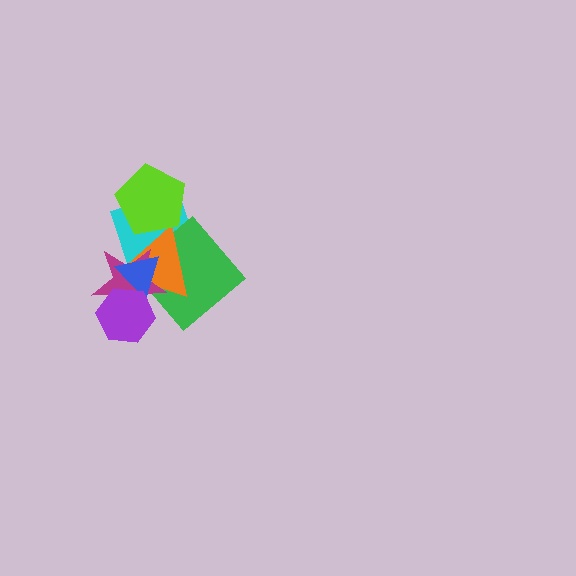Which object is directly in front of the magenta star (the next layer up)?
The blue triangle is directly in front of the magenta star.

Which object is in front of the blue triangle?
The purple hexagon is in front of the blue triangle.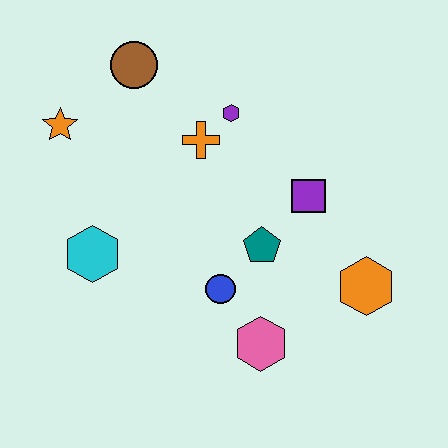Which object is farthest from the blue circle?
The brown circle is farthest from the blue circle.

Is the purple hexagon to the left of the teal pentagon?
Yes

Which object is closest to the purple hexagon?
The orange cross is closest to the purple hexagon.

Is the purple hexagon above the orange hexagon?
Yes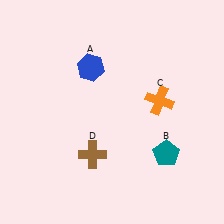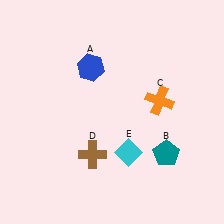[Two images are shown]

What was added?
A cyan diamond (E) was added in Image 2.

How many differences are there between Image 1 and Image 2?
There is 1 difference between the two images.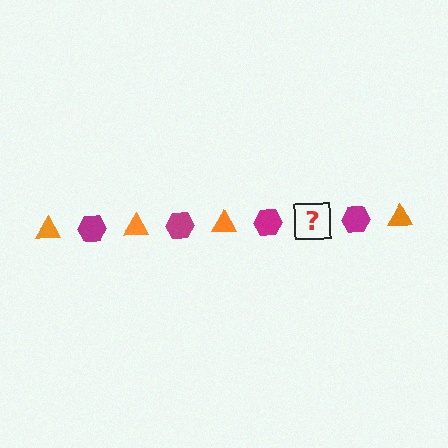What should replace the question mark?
The question mark should be replaced with an orange triangle.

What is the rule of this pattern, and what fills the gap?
The rule is that the pattern alternates between orange triangle and magenta hexagon. The gap should be filled with an orange triangle.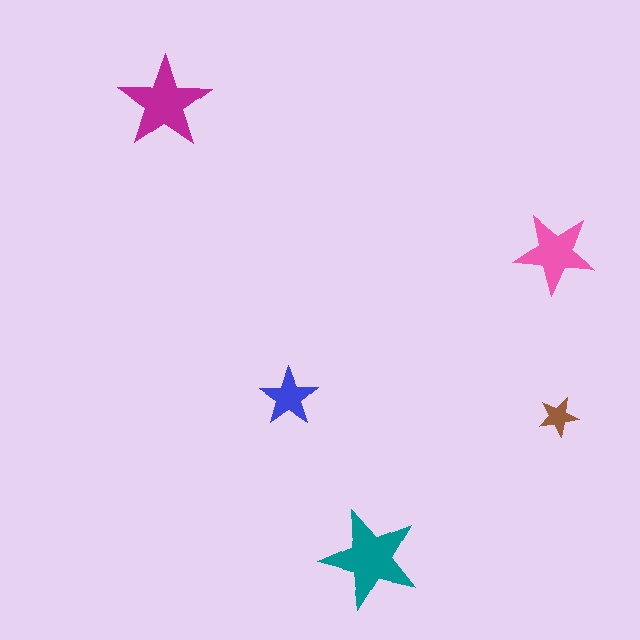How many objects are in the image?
There are 5 objects in the image.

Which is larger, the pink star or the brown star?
The pink one.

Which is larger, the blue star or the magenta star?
The magenta one.